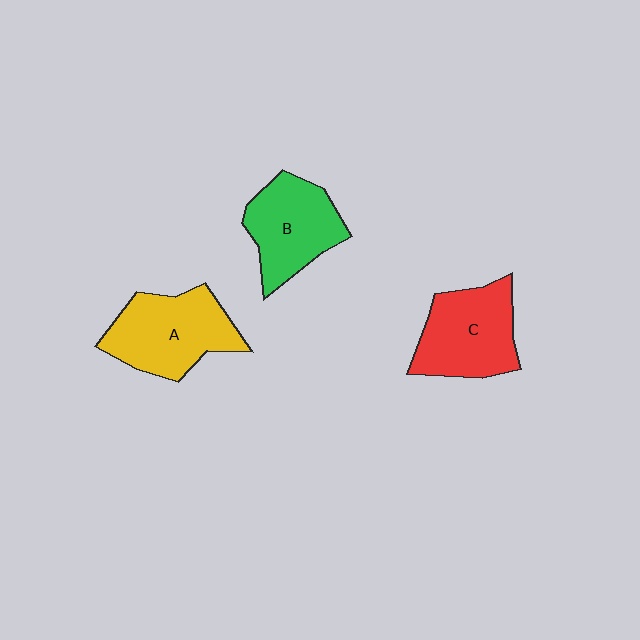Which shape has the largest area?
Shape A (yellow).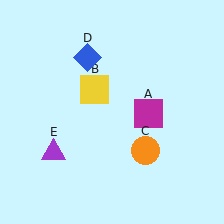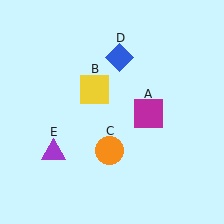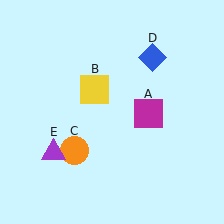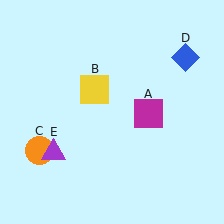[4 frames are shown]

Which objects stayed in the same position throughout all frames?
Magenta square (object A) and yellow square (object B) and purple triangle (object E) remained stationary.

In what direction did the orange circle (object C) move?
The orange circle (object C) moved left.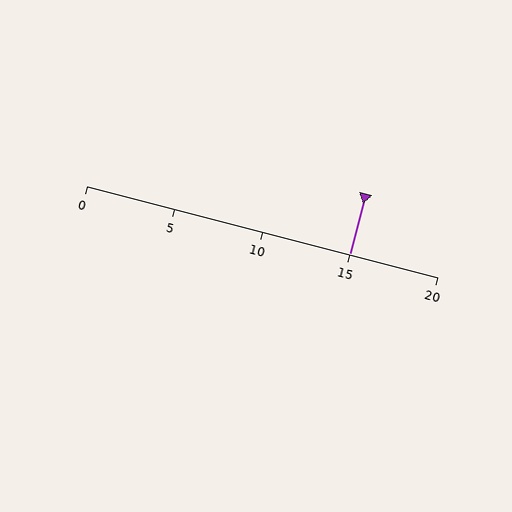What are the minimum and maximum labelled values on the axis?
The axis runs from 0 to 20.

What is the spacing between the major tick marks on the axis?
The major ticks are spaced 5 apart.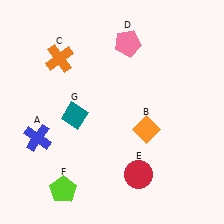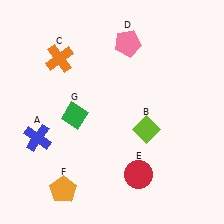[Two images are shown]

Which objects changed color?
B changed from orange to lime. F changed from lime to orange. G changed from teal to green.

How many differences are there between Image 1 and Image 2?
There are 3 differences between the two images.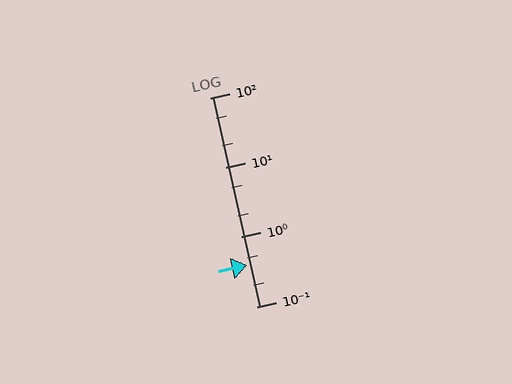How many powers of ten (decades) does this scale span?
The scale spans 3 decades, from 0.1 to 100.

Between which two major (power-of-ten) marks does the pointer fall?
The pointer is between 0.1 and 1.